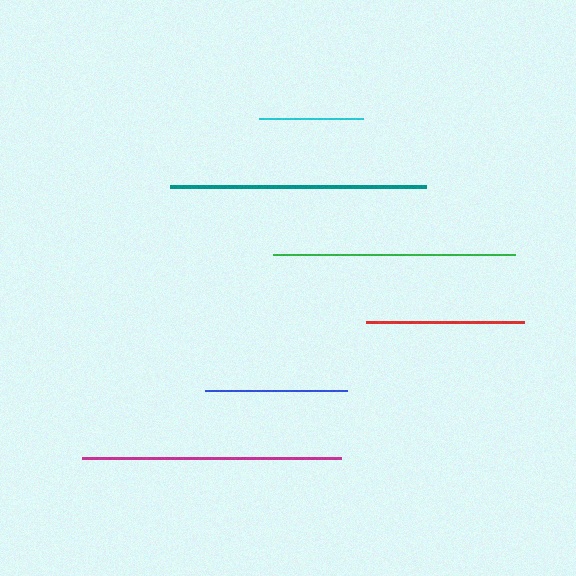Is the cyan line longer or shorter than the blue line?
The blue line is longer than the cyan line.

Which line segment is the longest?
The magenta line is the longest at approximately 259 pixels.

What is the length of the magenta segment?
The magenta segment is approximately 259 pixels long.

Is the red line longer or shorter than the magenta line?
The magenta line is longer than the red line.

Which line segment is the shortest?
The cyan line is the shortest at approximately 104 pixels.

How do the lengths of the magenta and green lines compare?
The magenta and green lines are approximately the same length.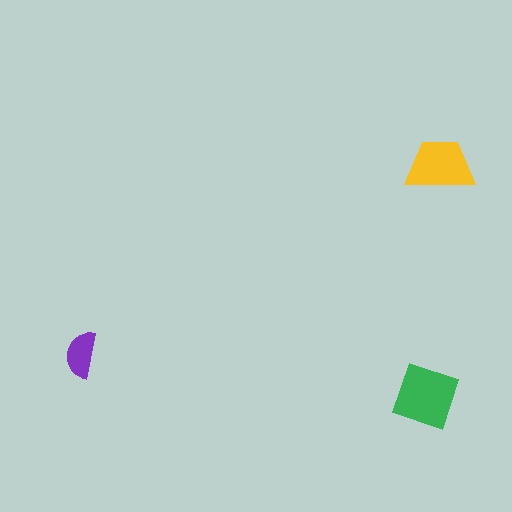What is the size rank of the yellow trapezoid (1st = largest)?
2nd.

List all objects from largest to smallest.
The green diamond, the yellow trapezoid, the purple semicircle.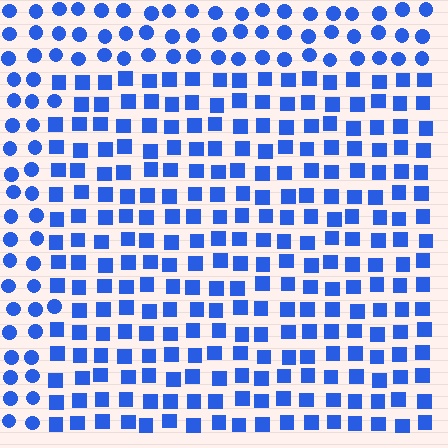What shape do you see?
I see a rectangle.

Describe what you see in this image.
The image is filled with small blue elements arranged in a uniform grid. A rectangle-shaped region contains squares, while the surrounding area contains circles. The boundary is defined purely by the change in element shape.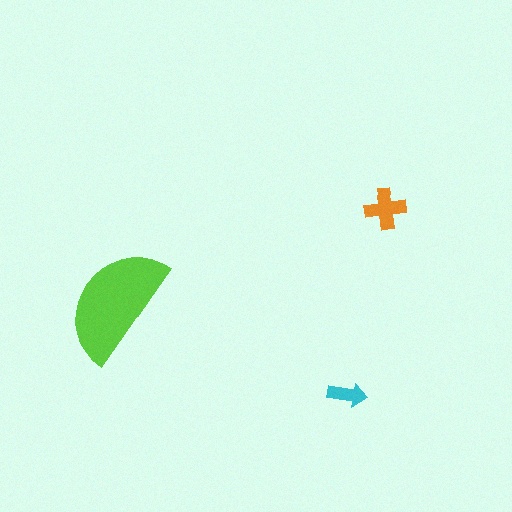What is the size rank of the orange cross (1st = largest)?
2nd.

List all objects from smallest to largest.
The cyan arrow, the orange cross, the lime semicircle.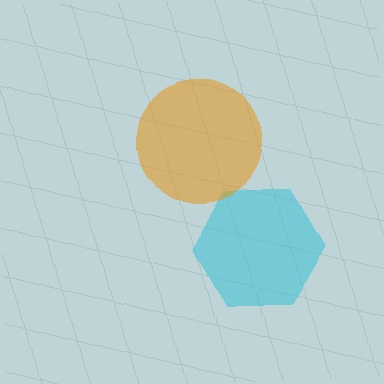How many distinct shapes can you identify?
There are 2 distinct shapes: a cyan hexagon, an orange circle.